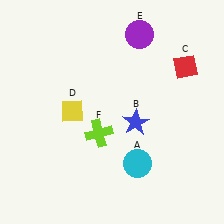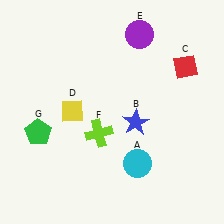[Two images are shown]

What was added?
A green pentagon (G) was added in Image 2.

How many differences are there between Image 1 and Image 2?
There is 1 difference between the two images.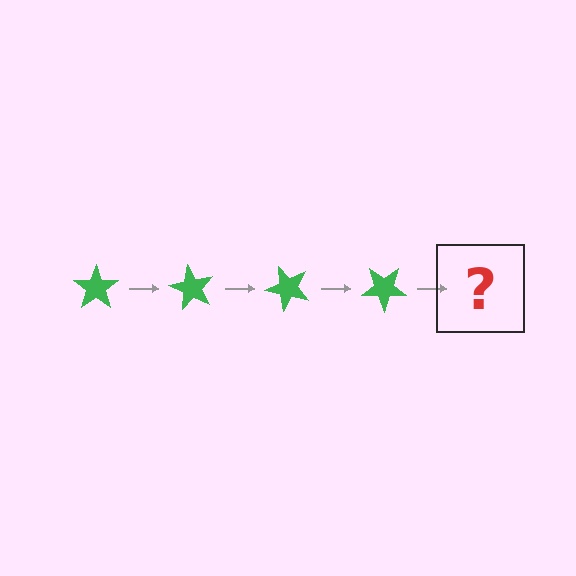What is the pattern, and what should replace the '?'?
The pattern is that the star rotates 60 degrees each step. The '?' should be a green star rotated 240 degrees.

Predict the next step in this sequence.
The next step is a green star rotated 240 degrees.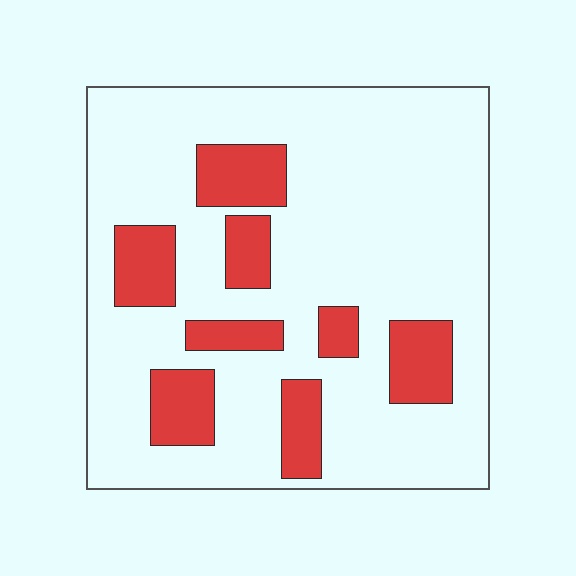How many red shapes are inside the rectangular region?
8.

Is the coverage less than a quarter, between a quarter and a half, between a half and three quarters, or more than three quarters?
Less than a quarter.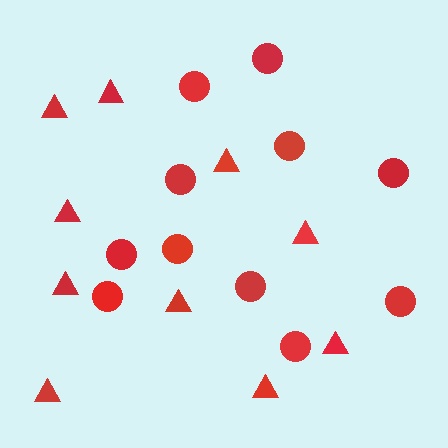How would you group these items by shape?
There are 2 groups: one group of triangles (10) and one group of circles (11).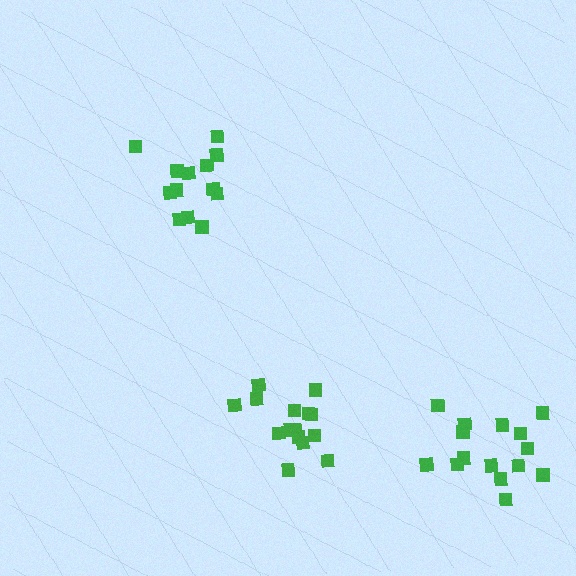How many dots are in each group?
Group 1: 15 dots, Group 2: 13 dots, Group 3: 15 dots (43 total).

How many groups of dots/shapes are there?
There are 3 groups.